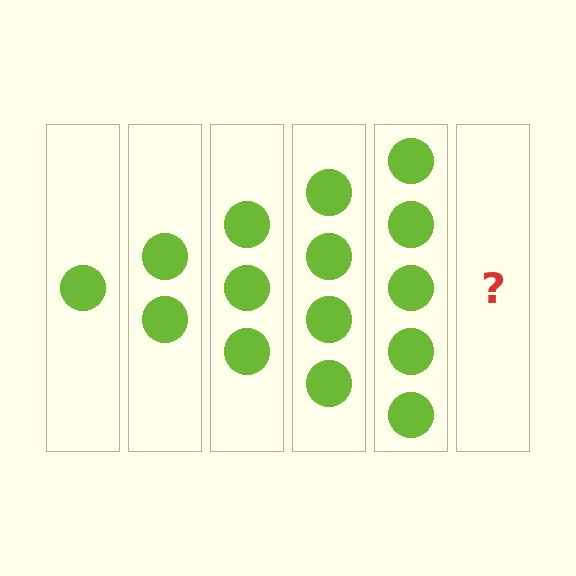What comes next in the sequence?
The next element should be 6 circles.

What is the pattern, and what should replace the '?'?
The pattern is that each step adds one more circle. The '?' should be 6 circles.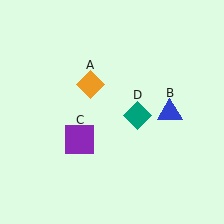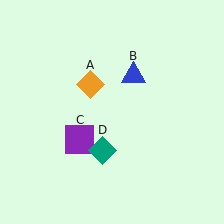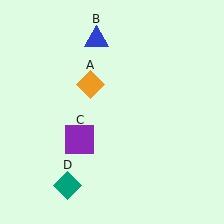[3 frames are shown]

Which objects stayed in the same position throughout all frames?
Orange diamond (object A) and purple square (object C) remained stationary.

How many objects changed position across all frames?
2 objects changed position: blue triangle (object B), teal diamond (object D).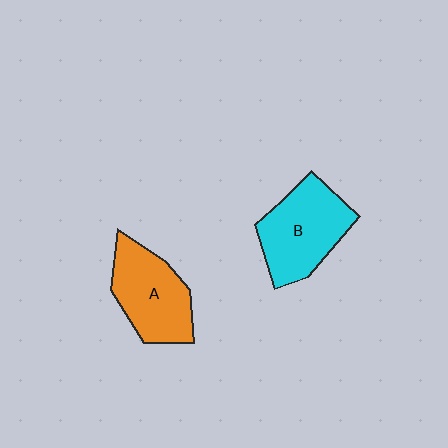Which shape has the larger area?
Shape B (cyan).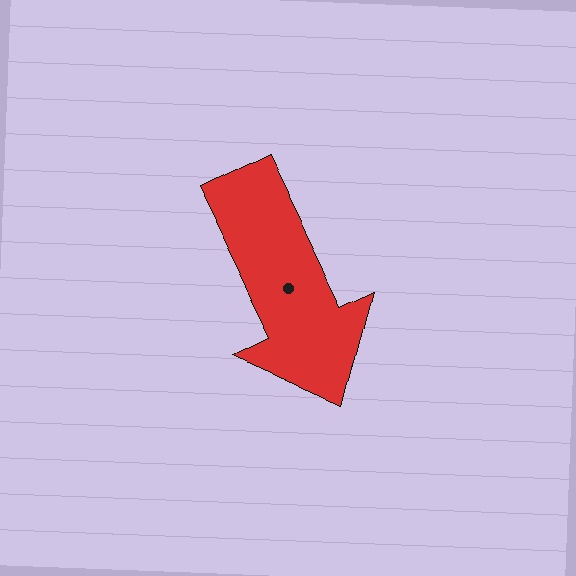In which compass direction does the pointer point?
Southeast.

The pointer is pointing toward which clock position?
Roughly 5 o'clock.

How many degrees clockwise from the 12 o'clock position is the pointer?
Approximately 154 degrees.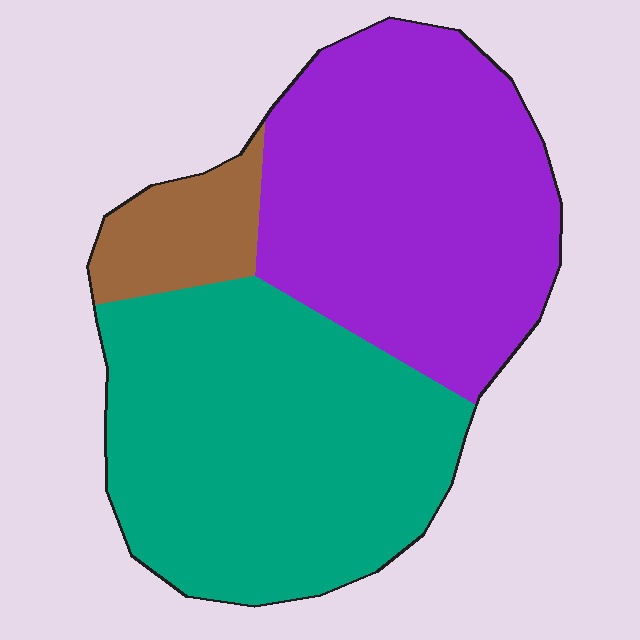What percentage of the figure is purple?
Purple takes up about two fifths (2/5) of the figure.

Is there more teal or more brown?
Teal.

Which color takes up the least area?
Brown, at roughly 10%.